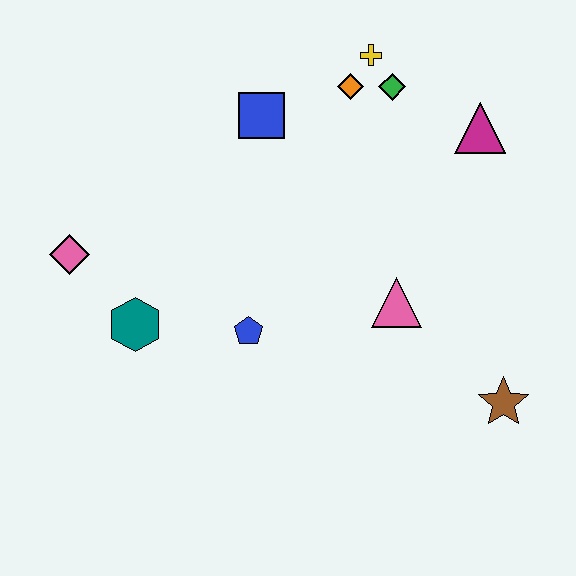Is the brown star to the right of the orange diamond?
Yes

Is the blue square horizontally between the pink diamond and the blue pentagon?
No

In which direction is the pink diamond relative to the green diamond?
The pink diamond is to the left of the green diamond.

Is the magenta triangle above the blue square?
No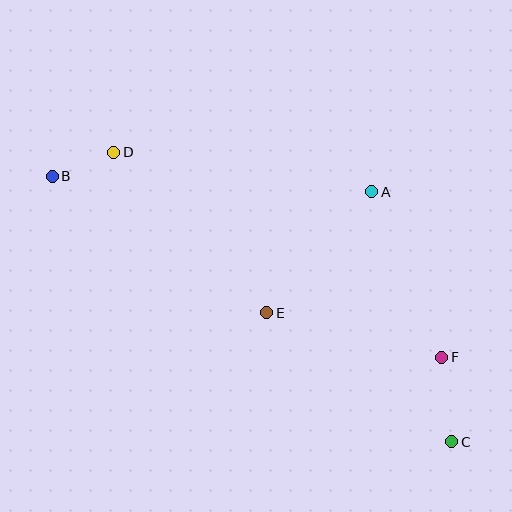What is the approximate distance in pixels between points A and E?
The distance between A and E is approximately 160 pixels.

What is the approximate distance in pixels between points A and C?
The distance between A and C is approximately 262 pixels.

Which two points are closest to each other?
Points B and D are closest to each other.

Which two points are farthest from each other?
Points B and C are farthest from each other.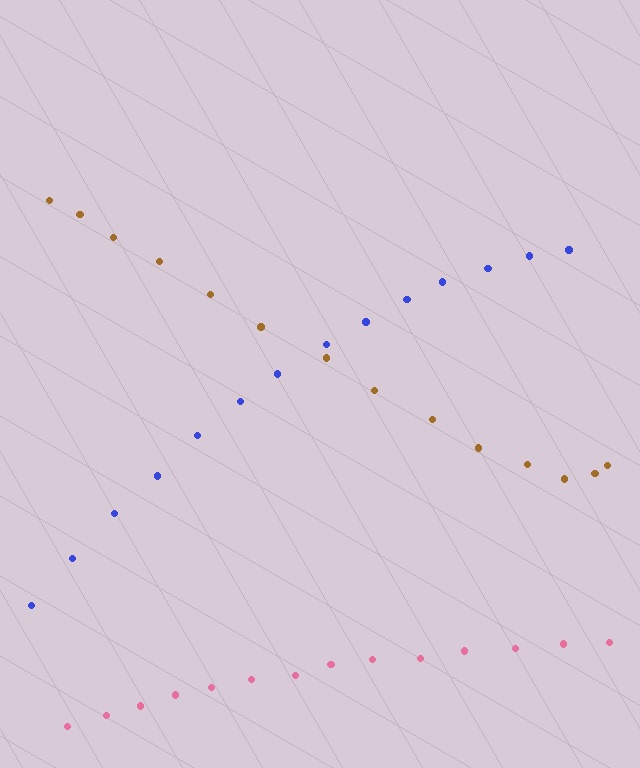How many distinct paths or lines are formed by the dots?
There are 3 distinct paths.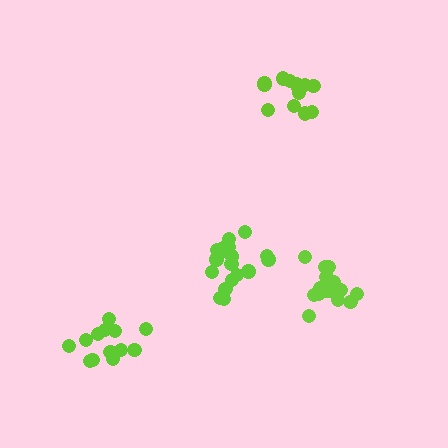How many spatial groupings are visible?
There are 4 spatial groupings.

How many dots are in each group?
Group 1: 13 dots, Group 2: 13 dots, Group 3: 17 dots, Group 4: 18 dots (61 total).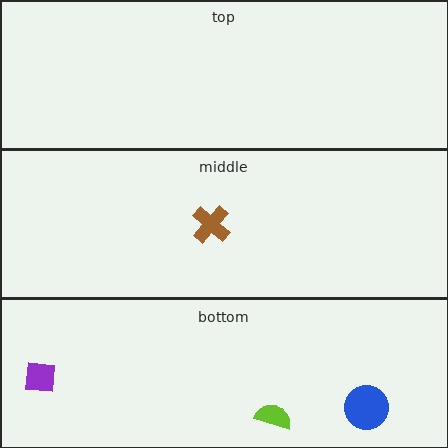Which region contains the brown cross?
The middle region.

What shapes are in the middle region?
The brown cross.